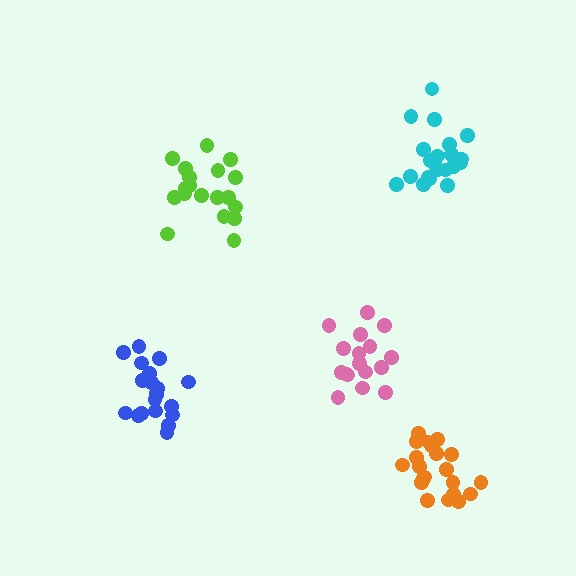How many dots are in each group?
Group 1: 20 dots, Group 2: 19 dots, Group 3: 21 dots, Group 4: 21 dots, Group 5: 17 dots (98 total).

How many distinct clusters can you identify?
There are 5 distinct clusters.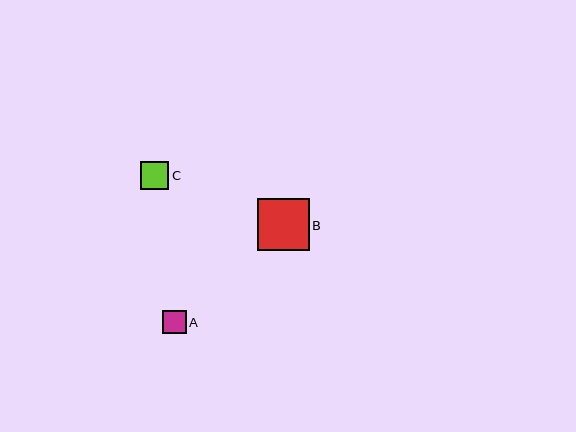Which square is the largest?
Square B is the largest with a size of approximately 52 pixels.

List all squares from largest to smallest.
From largest to smallest: B, C, A.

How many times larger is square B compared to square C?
Square B is approximately 1.9 times the size of square C.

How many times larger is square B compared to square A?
Square B is approximately 2.2 times the size of square A.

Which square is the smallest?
Square A is the smallest with a size of approximately 24 pixels.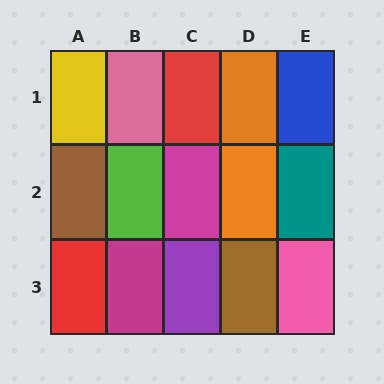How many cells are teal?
1 cell is teal.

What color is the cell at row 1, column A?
Yellow.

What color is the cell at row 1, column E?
Blue.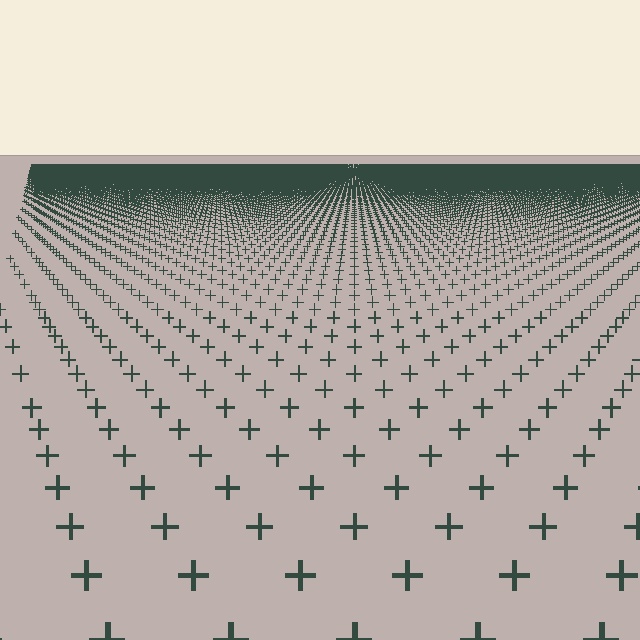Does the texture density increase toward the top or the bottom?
Density increases toward the top.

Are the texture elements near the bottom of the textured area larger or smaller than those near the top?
Larger. Near the bottom, elements are closer to the viewer and appear at a bigger on-screen size.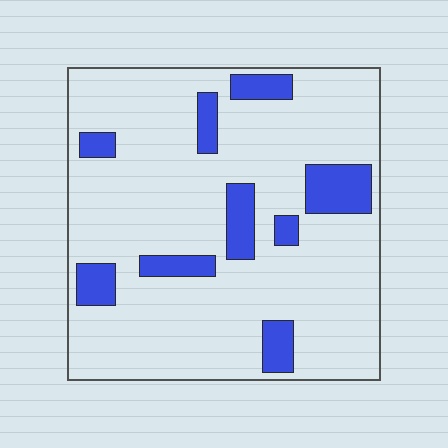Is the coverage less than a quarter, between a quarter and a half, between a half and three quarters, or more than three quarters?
Less than a quarter.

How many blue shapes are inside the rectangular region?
9.